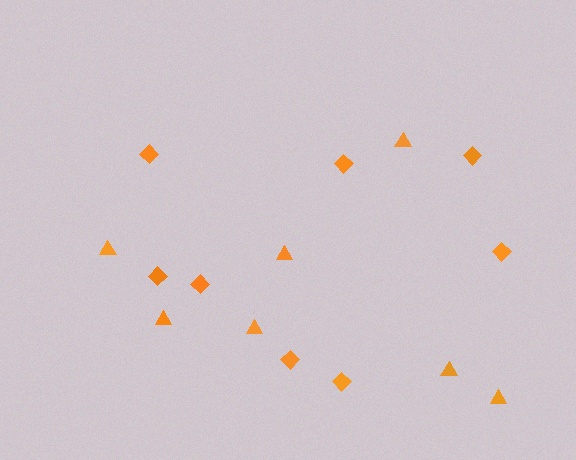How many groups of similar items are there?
There are 2 groups: one group of triangles (7) and one group of diamonds (8).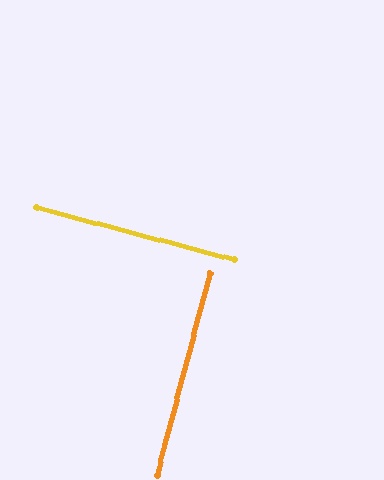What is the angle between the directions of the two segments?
Approximately 90 degrees.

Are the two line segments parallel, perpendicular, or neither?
Perpendicular — they meet at approximately 90°.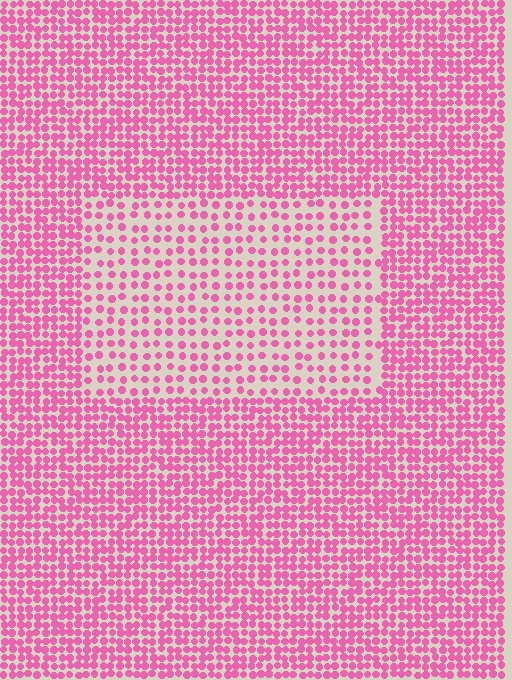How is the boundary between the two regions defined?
The boundary is defined by a change in element density (approximately 2.0x ratio). All elements are the same color, size, and shape.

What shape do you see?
I see a rectangle.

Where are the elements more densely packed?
The elements are more densely packed outside the rectangle boundary.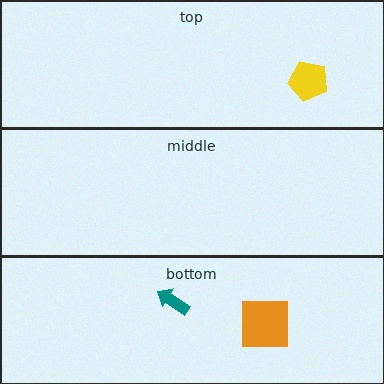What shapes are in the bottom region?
The teal arrow, the orange square.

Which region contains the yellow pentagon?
The top region.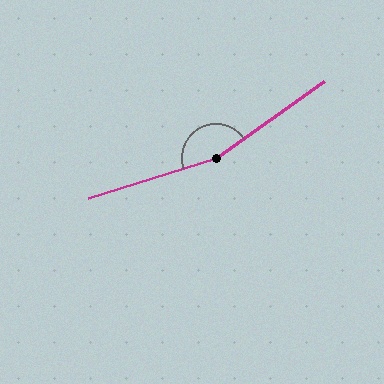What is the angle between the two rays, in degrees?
Approximately 162 degrees.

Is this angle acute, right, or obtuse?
It is obtuse.